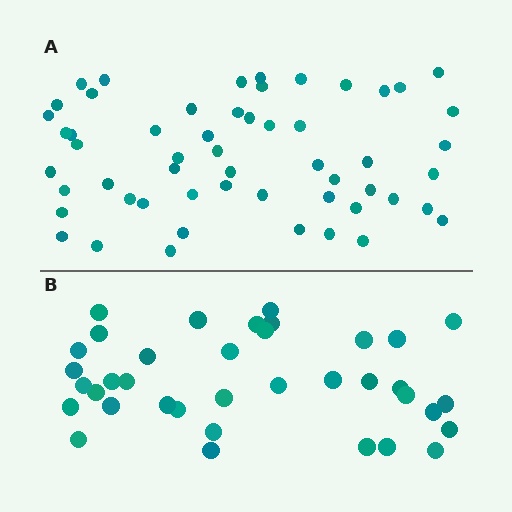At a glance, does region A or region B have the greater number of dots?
Region A (the top region) has more dots.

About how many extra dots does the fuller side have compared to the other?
Region A has approximately 20 more dots than region B.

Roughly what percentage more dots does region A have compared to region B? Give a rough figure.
About 50% more.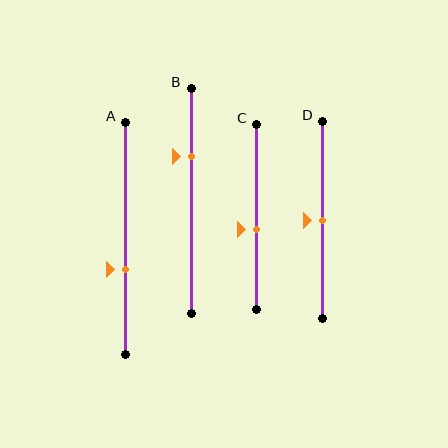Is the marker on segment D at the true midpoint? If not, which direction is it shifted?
Yes, the marker on segment D is at the true midpoint.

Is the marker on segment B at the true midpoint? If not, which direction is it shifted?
No, the marker on segment B is shifted upward by about 20% of the segment length.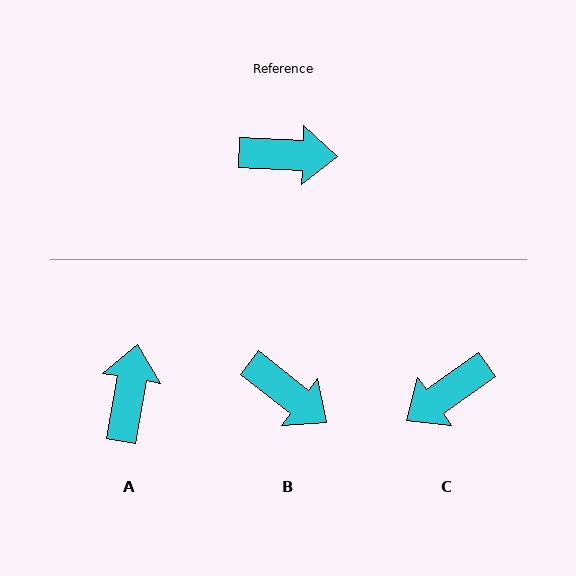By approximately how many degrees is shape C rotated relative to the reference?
Approximately 143 degrees clockwise.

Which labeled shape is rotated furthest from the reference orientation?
C, about 143 degrees away.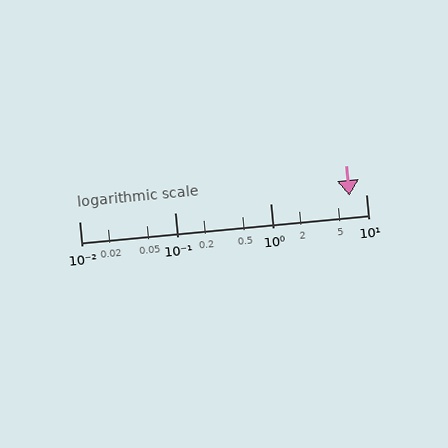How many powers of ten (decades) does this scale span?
The scale spans 3 decades, from 0.01 to 10.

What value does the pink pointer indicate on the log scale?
The pointer indicates approximately 6.8.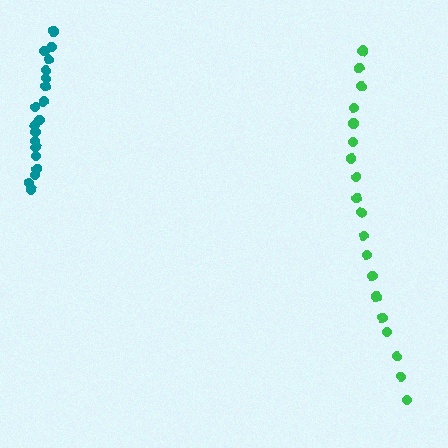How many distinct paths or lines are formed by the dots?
There are 2 distinct paths.